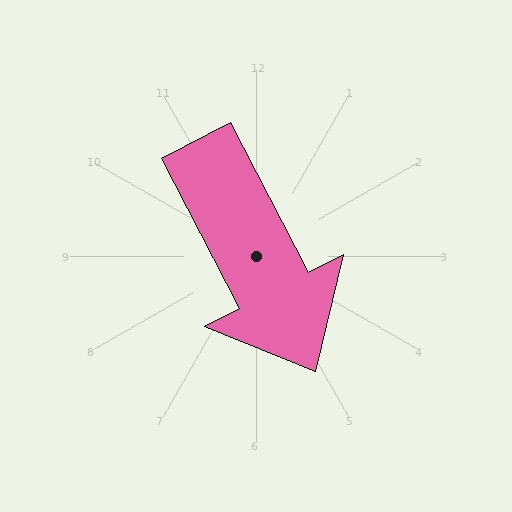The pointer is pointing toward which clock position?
Roughly 5 o'clock.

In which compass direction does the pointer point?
Southeast.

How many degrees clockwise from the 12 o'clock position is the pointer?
Approximately 153 degrees.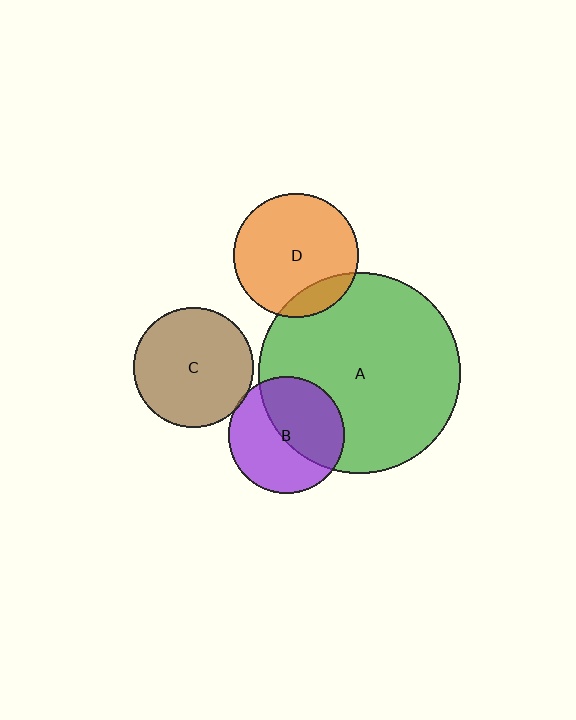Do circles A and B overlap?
Yes.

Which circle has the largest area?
Circle A (green).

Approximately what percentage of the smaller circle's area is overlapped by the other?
Approximately 50%.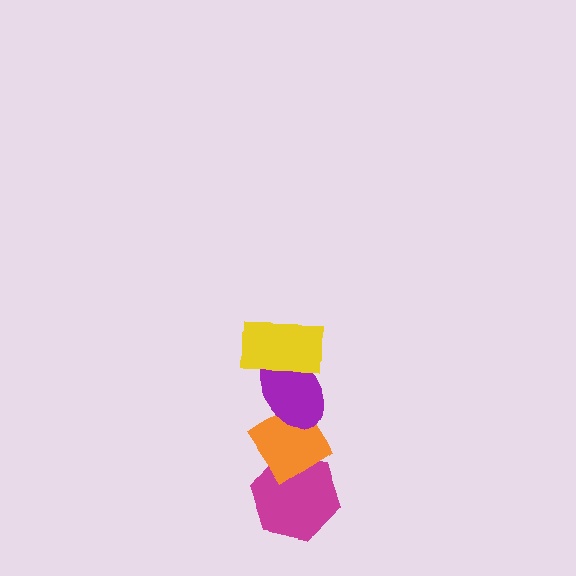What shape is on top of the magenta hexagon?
The orange diamond is on top of the magenta hexagon.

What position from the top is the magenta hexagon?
The magenta hexagon is 4th from the top.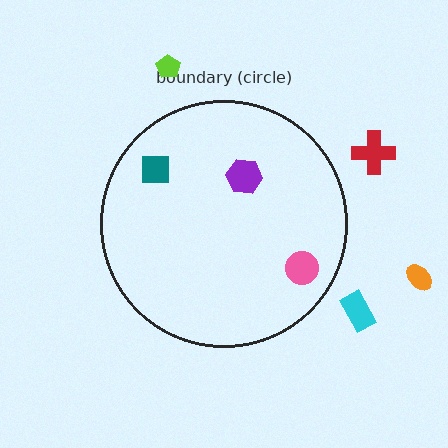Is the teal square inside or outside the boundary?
Inside.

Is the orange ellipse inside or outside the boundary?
Outside.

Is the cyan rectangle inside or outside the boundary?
Outside.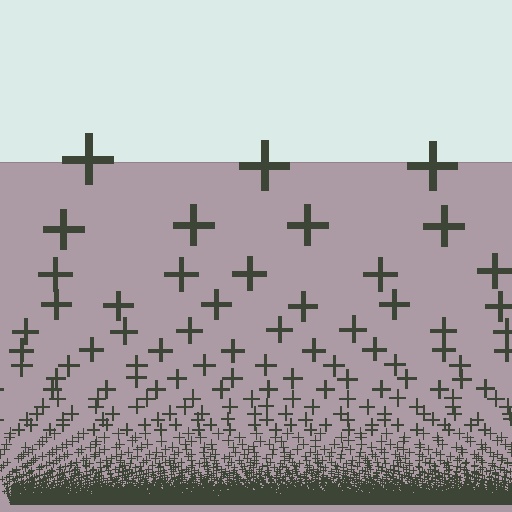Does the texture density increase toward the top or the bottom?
Density increases toward the bottom.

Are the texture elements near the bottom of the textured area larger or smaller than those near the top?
Smaller. The gradient is inverted — elements near the bottom are smaller and denser.